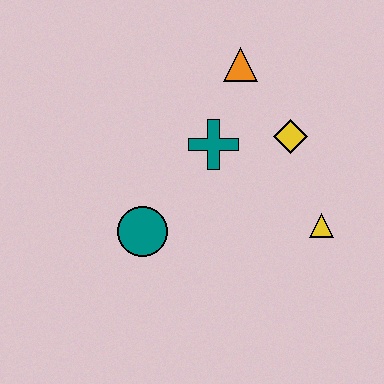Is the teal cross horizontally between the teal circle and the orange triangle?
Yes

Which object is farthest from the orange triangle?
The teal circle is farthest from the orange triangle.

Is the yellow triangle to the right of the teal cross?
Yes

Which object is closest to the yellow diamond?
The teal cross is closest to the yellow diamond.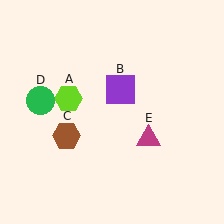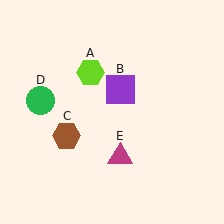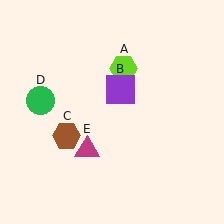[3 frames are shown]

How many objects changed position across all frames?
2 objects changed position: lime hexagon (object A), magenta triangle (object E).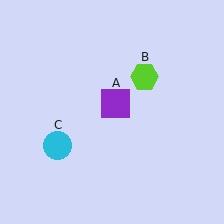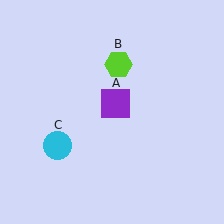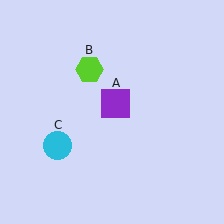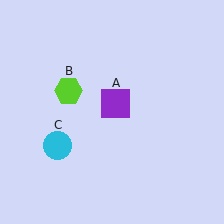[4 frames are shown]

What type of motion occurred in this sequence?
The lime hexagon (object B) rotated counterclockwise around the center of the scene.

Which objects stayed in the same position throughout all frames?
Purple square (object A) and cyan circle (object C) remained stationary.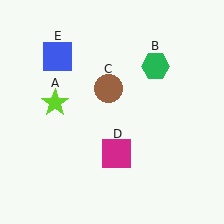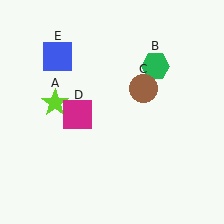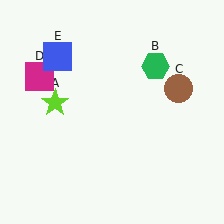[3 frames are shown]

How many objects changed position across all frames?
2 objects changed position: brown circle (object C), magenta square (object D).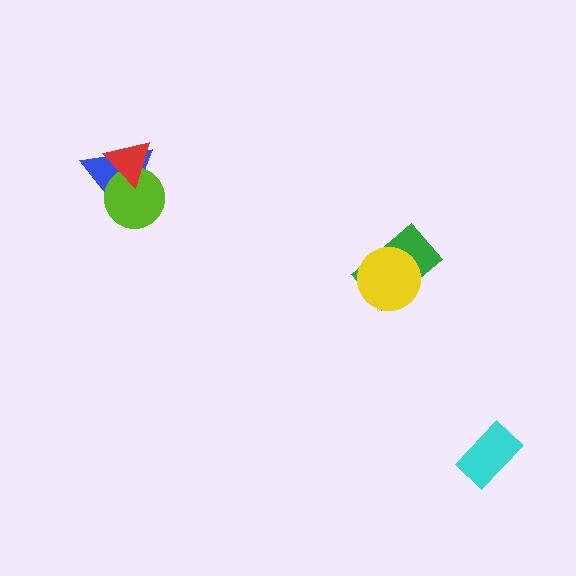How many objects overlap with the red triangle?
2 objects overlap with the red triangle.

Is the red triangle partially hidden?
No, no other shape covers it.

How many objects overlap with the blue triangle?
2 objects overlap with the blue triangle.